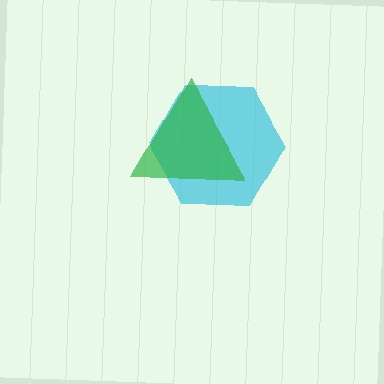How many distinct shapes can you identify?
There are 2 distinct shapes: a cyan hexagon, a green triangle.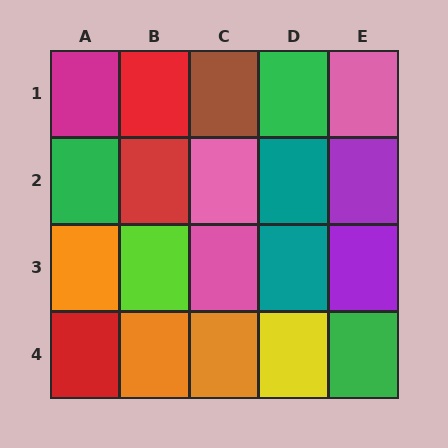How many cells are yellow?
1 cell is yellow.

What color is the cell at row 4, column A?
Red.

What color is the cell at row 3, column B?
Lime.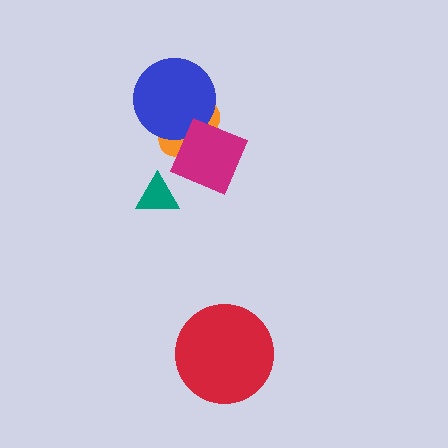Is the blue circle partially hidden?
Yes, it is partially covered by another shape.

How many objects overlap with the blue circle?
2 objects overlap with the blue circle.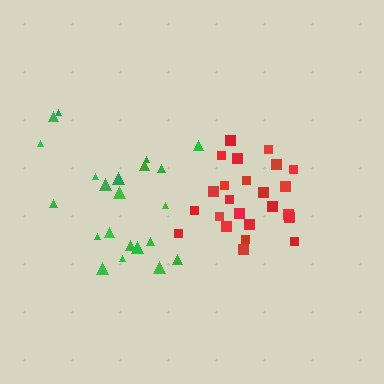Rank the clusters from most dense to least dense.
red, green.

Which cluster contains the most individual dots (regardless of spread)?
Red (24).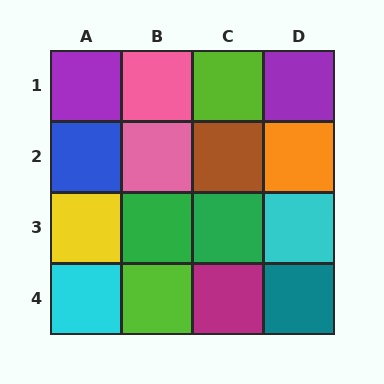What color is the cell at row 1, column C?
Lime.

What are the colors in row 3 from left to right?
Yellow, green, green, cyan.